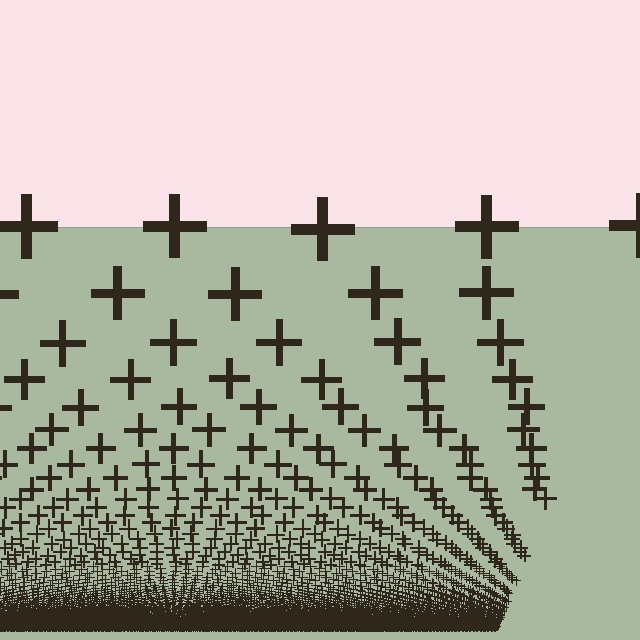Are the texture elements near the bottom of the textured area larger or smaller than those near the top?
Smaller. The gradient is inverted — elements near the bottom are smaller and denser.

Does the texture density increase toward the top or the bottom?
Density increases toward the bottom.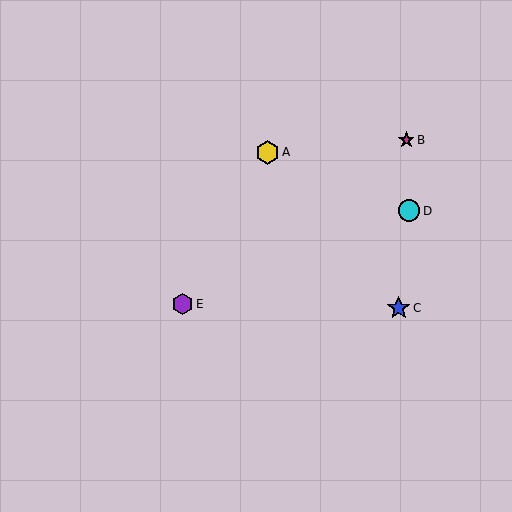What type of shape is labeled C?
Shape C is a blue star.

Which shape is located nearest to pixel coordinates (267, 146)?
The yellow hexagon (labeled A) at (267, 152) is nearest to that location.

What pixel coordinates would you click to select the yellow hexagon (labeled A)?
Click at (267, 152) to select the yellow hexagon A.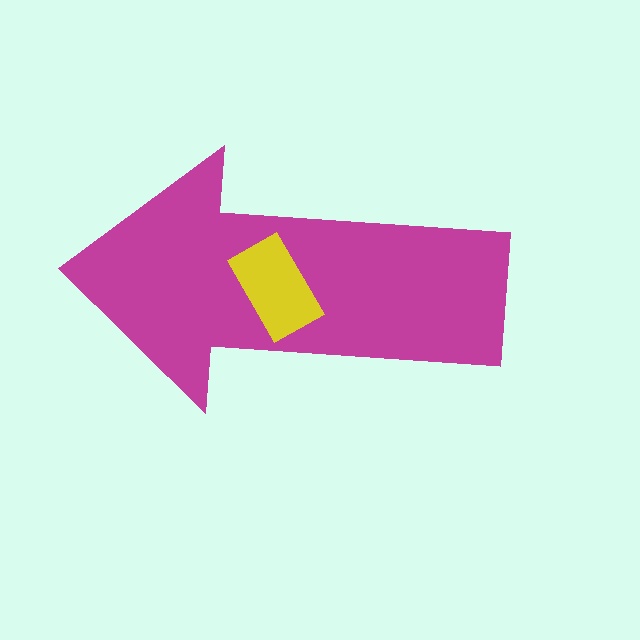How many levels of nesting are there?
2.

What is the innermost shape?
The yellow rectangle.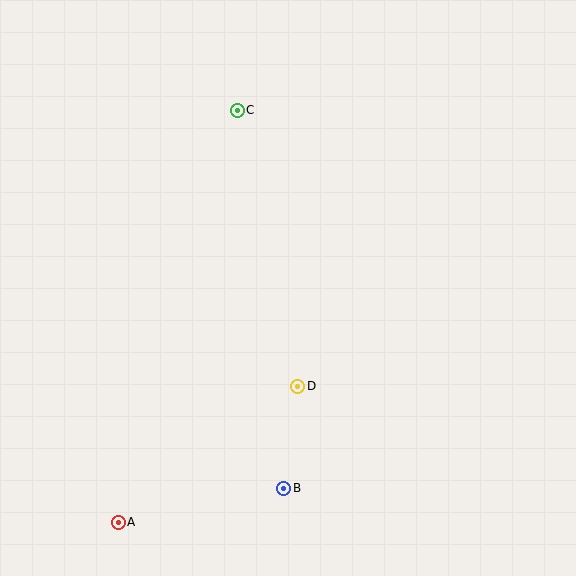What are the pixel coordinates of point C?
Point C is at (237, 110).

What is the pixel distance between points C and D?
The distance between C and D is 282 pixels.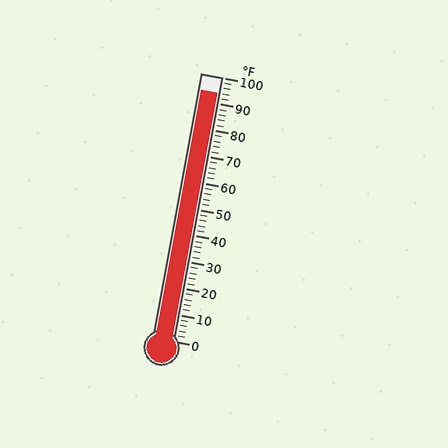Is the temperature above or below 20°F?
The temperature is above 20°F.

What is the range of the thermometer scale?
The thermometer scale ranges from 0°F to 100°F.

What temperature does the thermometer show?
The thermometer shows approximately 94°F.